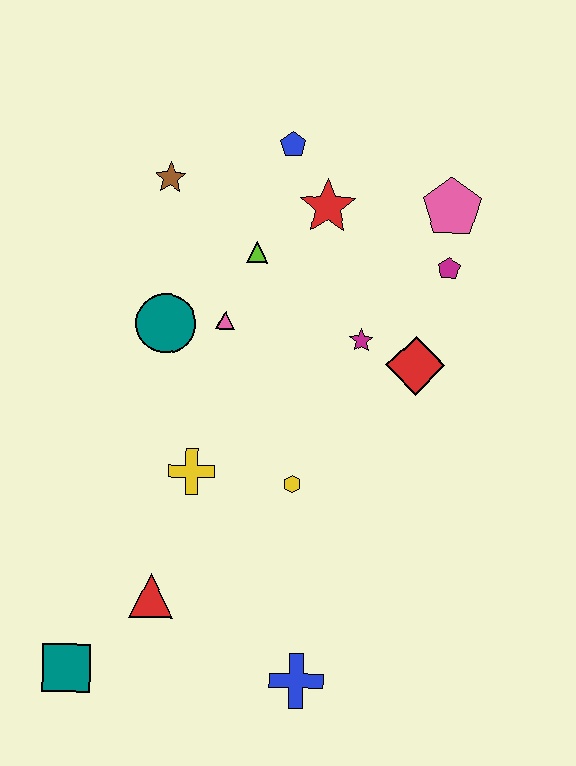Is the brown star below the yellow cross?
No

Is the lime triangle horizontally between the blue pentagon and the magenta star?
No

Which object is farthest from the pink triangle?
The teal square is farthest from the pink triangle.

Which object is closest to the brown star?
The lime triangle is closest to the brown star.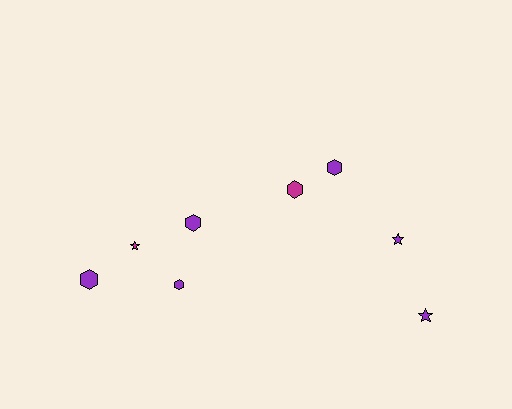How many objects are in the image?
There are 8 objects.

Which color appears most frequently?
Purple, with 6 objects.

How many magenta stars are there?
There is 1 magenta star.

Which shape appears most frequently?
Hexagon, with 5 objects.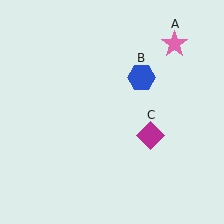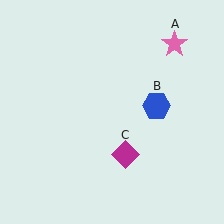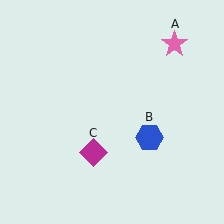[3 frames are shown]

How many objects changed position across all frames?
2 objects changed position: blue hexagon (object B), magenta diamond (object C).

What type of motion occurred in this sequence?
The blue hexagon (object B), magenta diamond (object C) rotated clockwise around the center of the scene.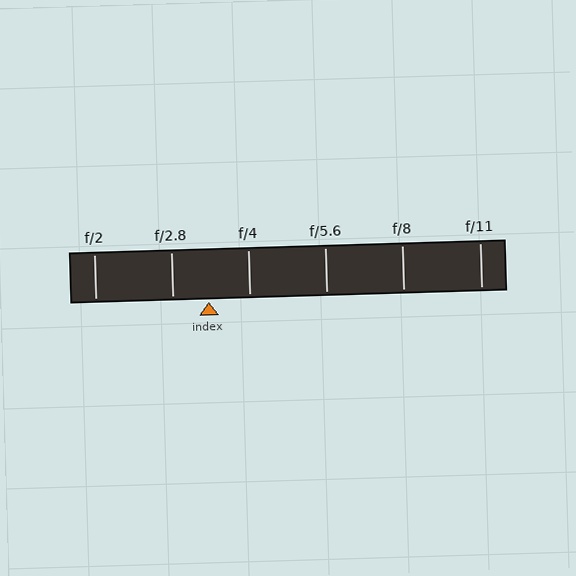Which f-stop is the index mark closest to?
The index mark is closest to f/2.8.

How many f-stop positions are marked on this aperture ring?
There are 6 f-stop positions marked.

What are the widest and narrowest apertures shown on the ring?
The widest aperture shown is f/2 and the narrowest is f/11.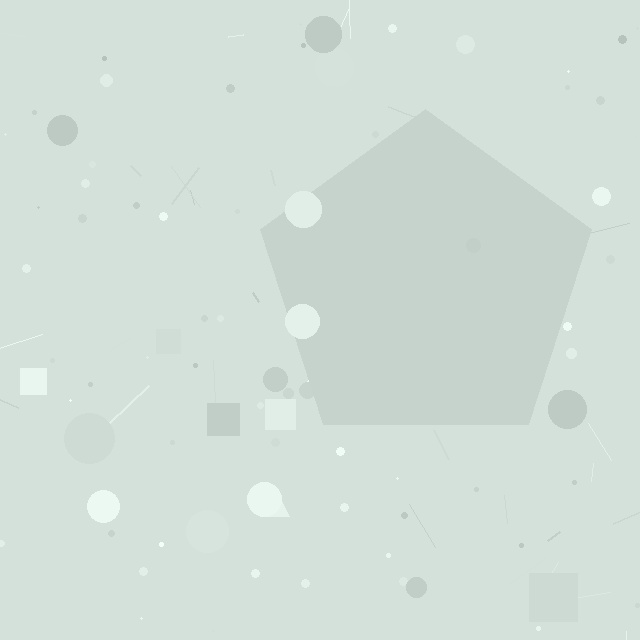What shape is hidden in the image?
A pentagon is hidden in the image.